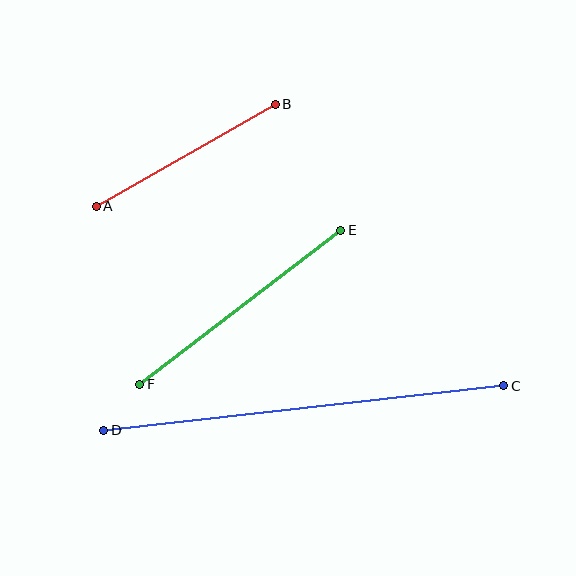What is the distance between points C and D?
The distance is approximately 402 pixels.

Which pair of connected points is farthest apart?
Points C and D are farthest apart.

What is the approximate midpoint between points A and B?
The midpoint is at approximately (186, 155) pixels.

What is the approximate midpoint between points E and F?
The midpoint is at approximately (240, 307) pixels.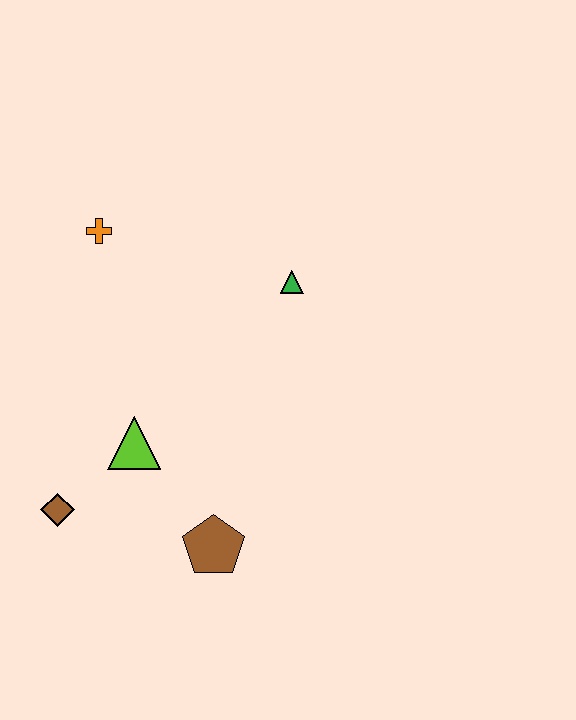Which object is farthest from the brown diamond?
The green triangle is farthest from the brown diamond.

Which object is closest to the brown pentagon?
The lime triangle is closest to the brown pentagon.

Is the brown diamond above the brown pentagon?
Yes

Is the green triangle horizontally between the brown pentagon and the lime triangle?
No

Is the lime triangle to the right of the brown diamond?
Yes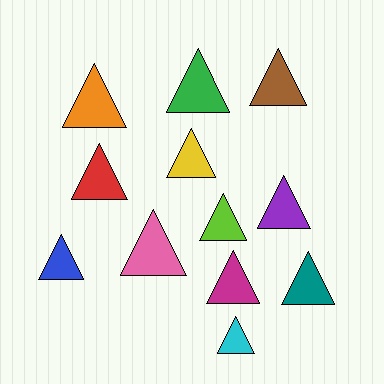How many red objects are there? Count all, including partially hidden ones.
There is 1 red object.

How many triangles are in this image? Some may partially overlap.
There are 12 triangles.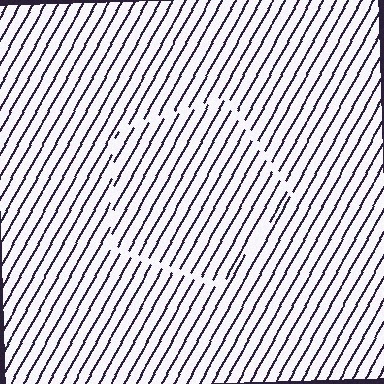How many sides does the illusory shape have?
5 sides — the line-ends trace a pentagon.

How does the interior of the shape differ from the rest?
The interior of the shape contains the same grating, shifted by half a period — the contour is defined by the phase discontinuity where line-ends from the inner and outer gratings abut.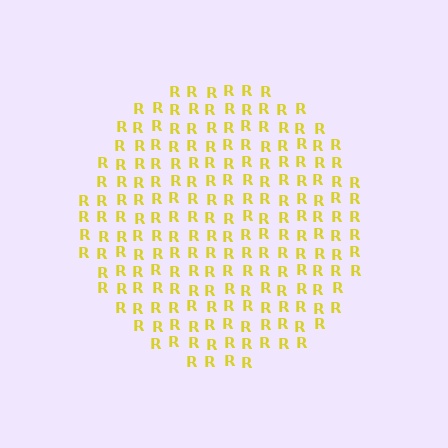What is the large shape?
The large shape is a circle.